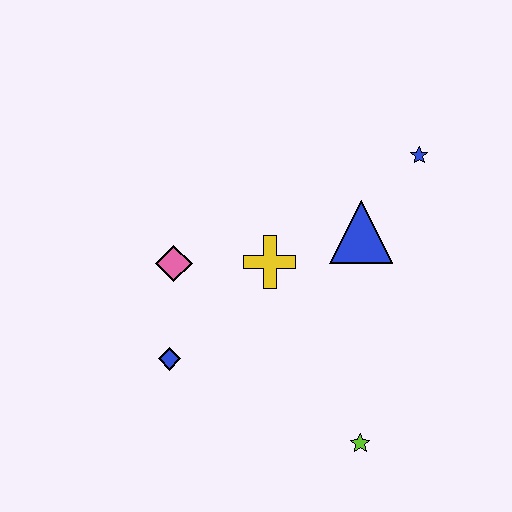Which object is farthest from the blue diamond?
The blue star is farthest from the blue diamond.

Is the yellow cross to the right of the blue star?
No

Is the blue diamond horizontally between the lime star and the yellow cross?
No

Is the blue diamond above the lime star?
Yes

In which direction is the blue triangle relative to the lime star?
The blue triangle is above the lime star.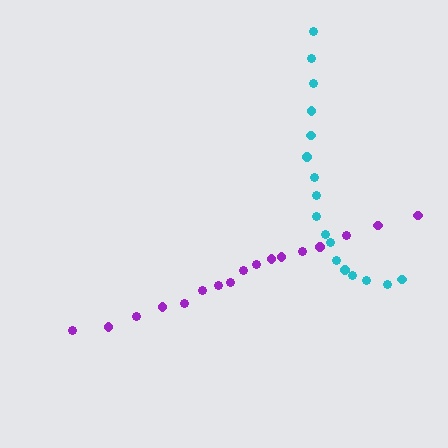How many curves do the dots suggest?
There are 2 distinct paths.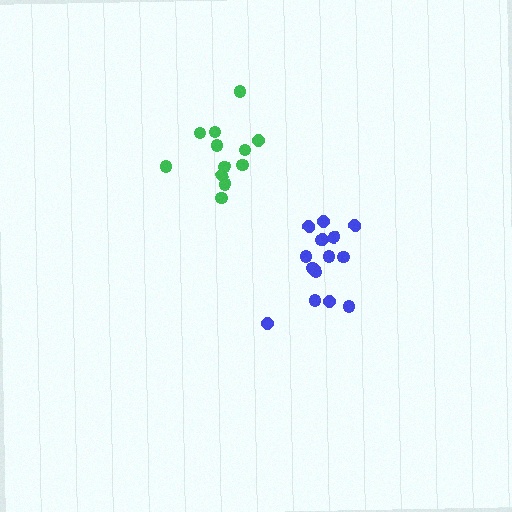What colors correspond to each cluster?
The clusters are colored: green, blue.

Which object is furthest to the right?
The blue cluster is rightmost.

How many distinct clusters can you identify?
There are 2 distinct clusters.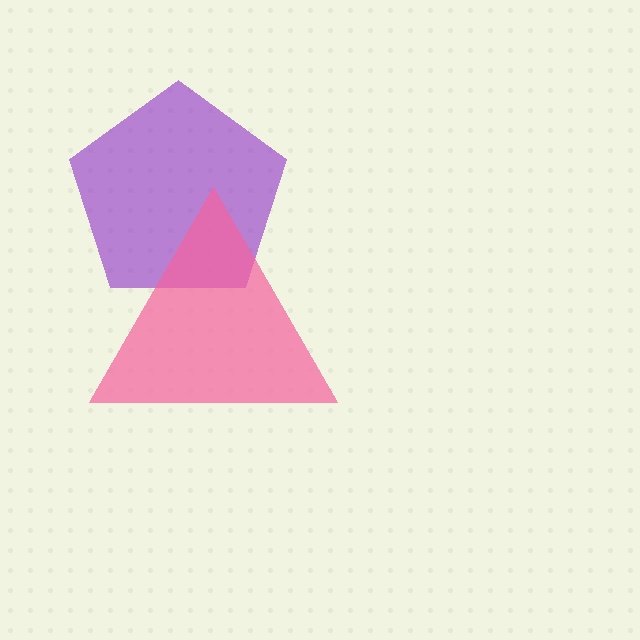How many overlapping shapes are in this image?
There are 2 overlapping shapes in the image.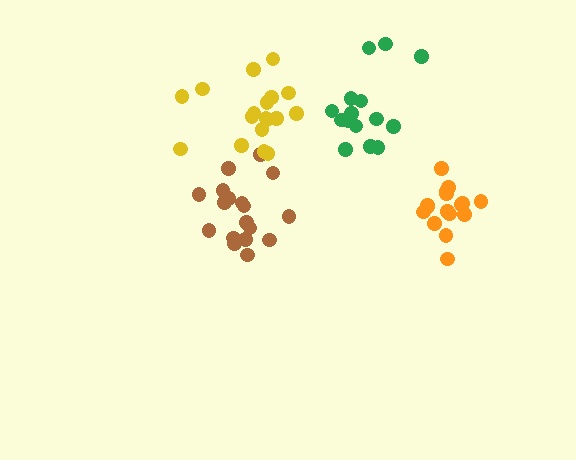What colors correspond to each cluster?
The clusters are colored: brown, yellow, green, orange.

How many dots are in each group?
Group 1: 18 dots, Group 2: 18 dots, Group 3: 15 dots, Group 4: 16 dots (67 total).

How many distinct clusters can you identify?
There are 4 distinct clusters.